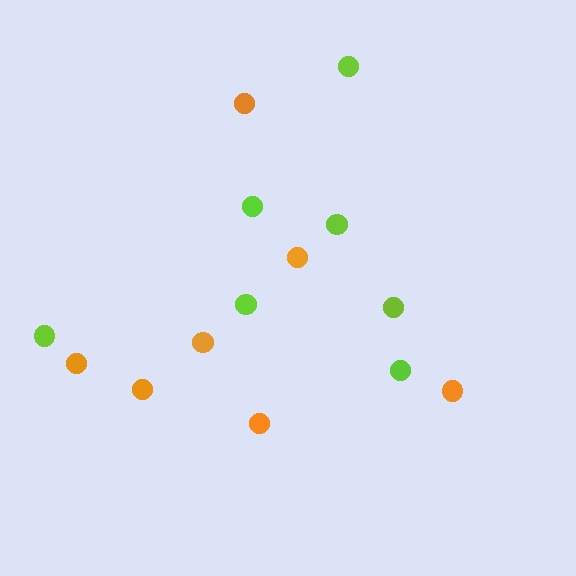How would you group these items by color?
There are 2 groups: one group of lime circles (7) and one group of orange circles (7).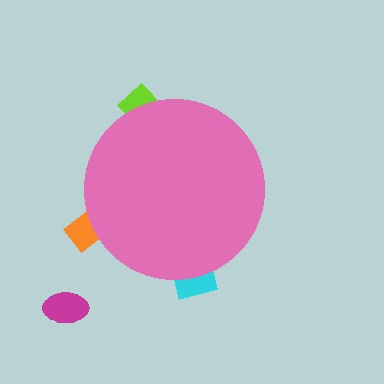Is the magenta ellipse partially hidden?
No, the magenta ellipse is fully visible.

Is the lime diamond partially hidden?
Yes, the lime diamond is partially hidden behind the pink circle.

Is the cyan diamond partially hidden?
Yes, the cyan diamond is partially hidden behind the pink circle.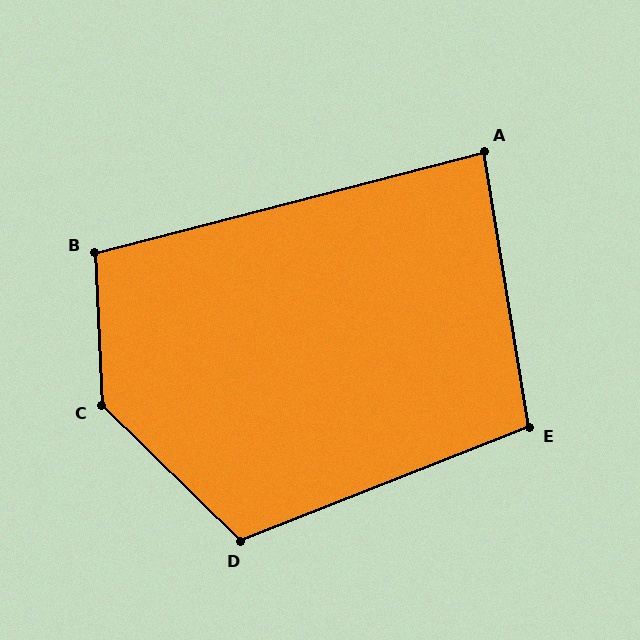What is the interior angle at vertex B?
Approximately 102 degrees (obtuse).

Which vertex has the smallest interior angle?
A, at approximately 85 degrees.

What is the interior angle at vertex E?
Approximately 102 degrees (obtuse).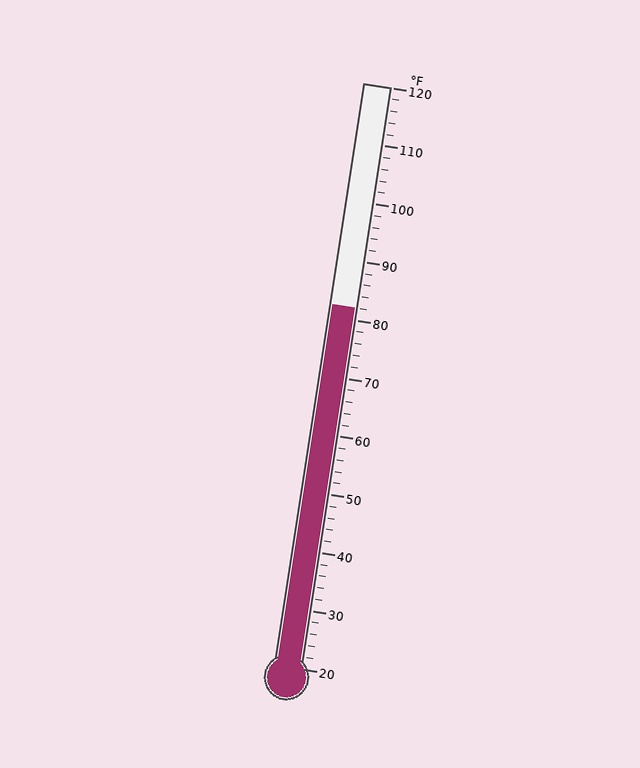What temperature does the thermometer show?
The thermometer shows approximately 82°F.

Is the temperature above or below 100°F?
The temperature is below 100°F.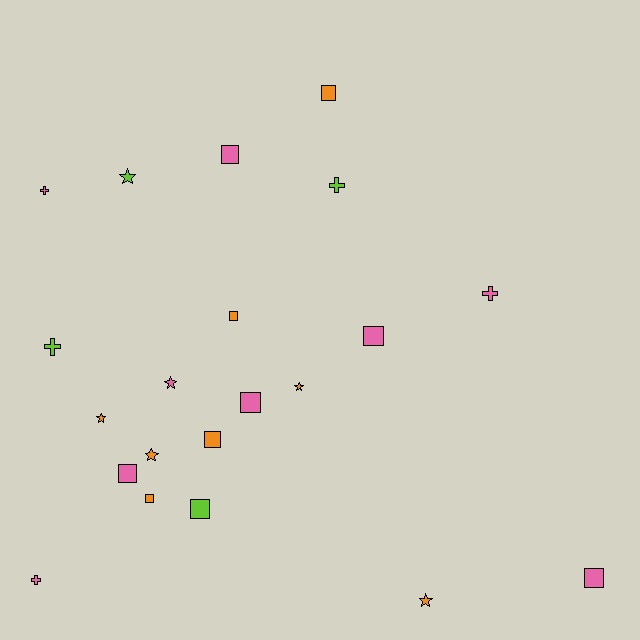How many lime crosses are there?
There are 2 lime crosses.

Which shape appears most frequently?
Square, with 10 objects.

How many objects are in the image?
There are 21 objects.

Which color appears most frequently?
Pink, with 9 objects.